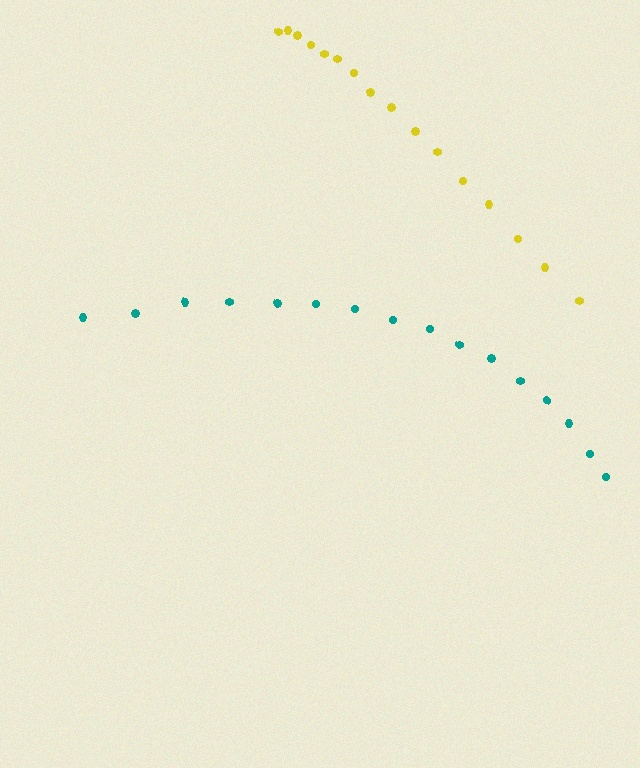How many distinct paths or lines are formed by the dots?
There are 2 distinct paths.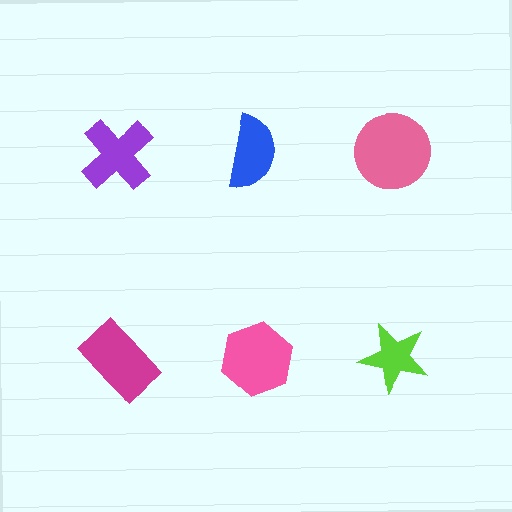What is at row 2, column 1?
A magenta rectangle.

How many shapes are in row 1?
3 shapes.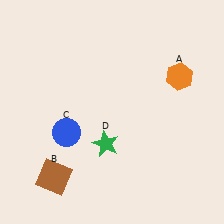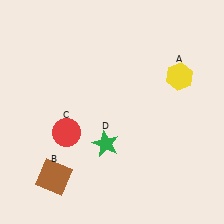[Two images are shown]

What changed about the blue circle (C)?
In Image 1, C is blue. In Image 2, it changed to red.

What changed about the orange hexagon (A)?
In Image 1, A is orange. In Image 2, it changed to yellow.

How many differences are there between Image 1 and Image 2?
There are 2 differences between the two images.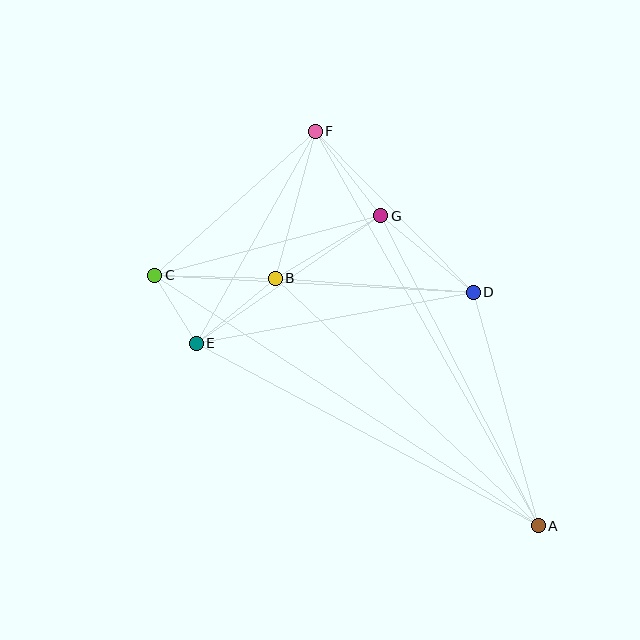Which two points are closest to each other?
Points C and E are closest to each other.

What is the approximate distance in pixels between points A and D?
The distance between A and D is approximately 243 pixels.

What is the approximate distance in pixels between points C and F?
The distance between C and F is approximately 216 pixels.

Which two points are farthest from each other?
Points A and C are farthest from each other.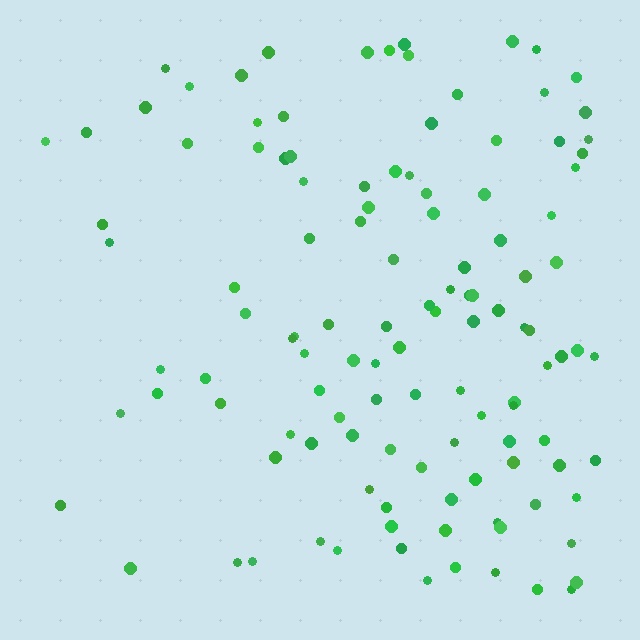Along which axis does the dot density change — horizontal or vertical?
Horizontal.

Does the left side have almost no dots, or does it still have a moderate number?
Still a moderate number, just noticeably fewer than the right.